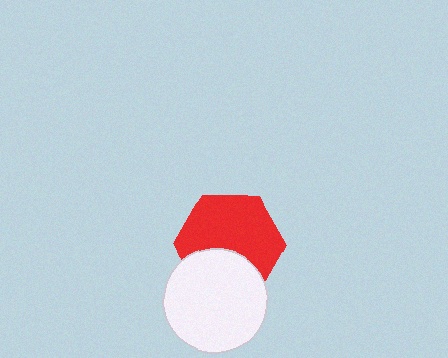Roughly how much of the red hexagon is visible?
Most of it is visible (roughly 66%).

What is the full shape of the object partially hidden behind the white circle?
The partially hidden object is a red hexagon.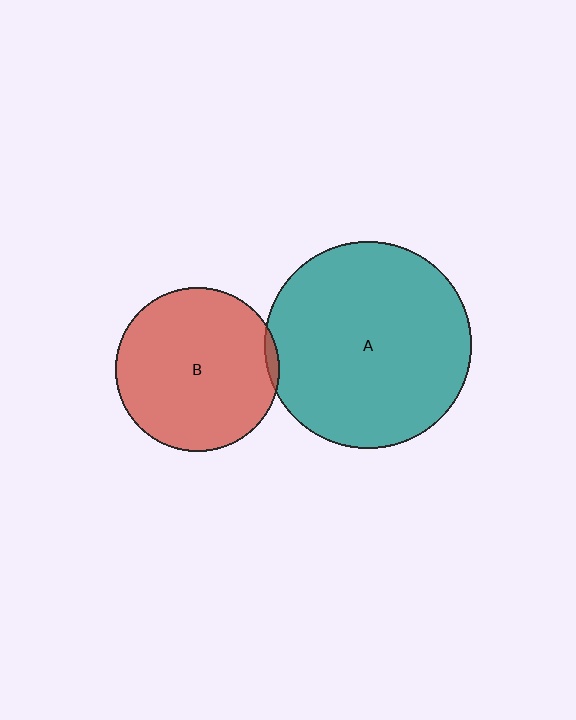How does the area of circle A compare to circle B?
Approximately 1.6 times.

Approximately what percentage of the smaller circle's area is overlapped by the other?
Approximately 5%.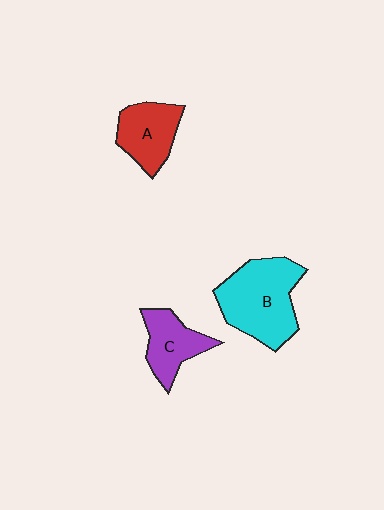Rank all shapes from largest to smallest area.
From largest to smallest: B (cyan), A (red), C (purple).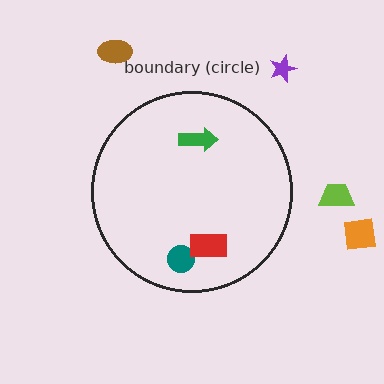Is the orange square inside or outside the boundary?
Outside.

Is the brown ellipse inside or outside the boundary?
Outside.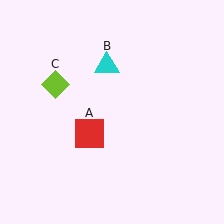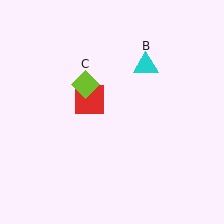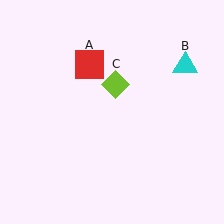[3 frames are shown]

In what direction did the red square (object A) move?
The red square (object A) moved up.